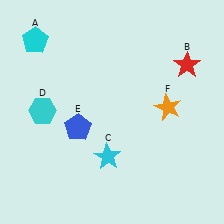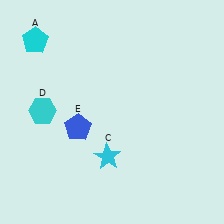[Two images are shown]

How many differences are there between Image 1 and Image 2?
There are 2 differences between the two images.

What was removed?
The red star (B), the orange star (F) were removed in Image 2.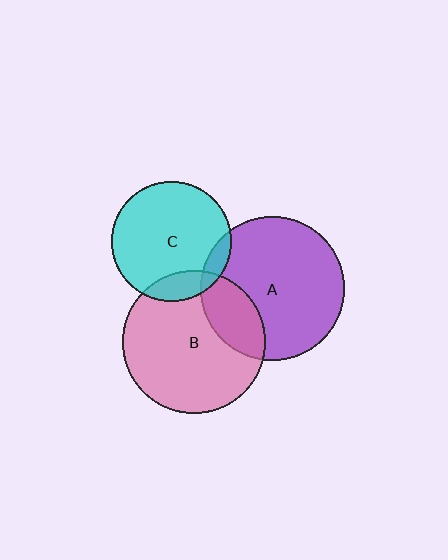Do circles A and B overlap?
Yes.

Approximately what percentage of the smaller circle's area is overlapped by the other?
Approximately 25%.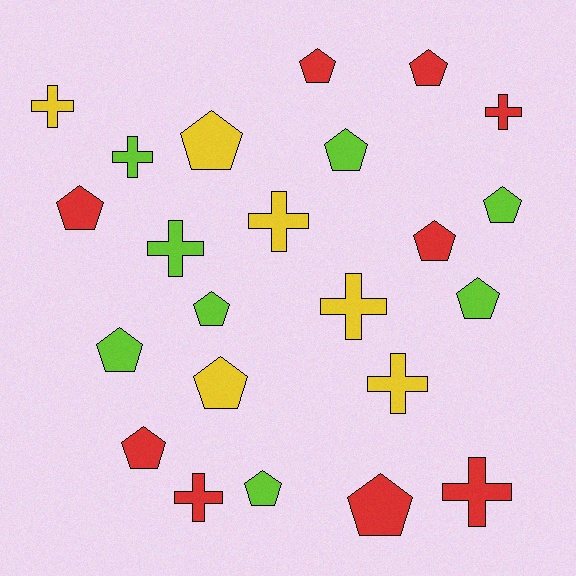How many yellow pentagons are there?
There are 2 yellow pentagons.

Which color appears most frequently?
Red, with 9 objects.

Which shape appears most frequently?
Pentagon, with 14 objects.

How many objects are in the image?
There are 23 objects.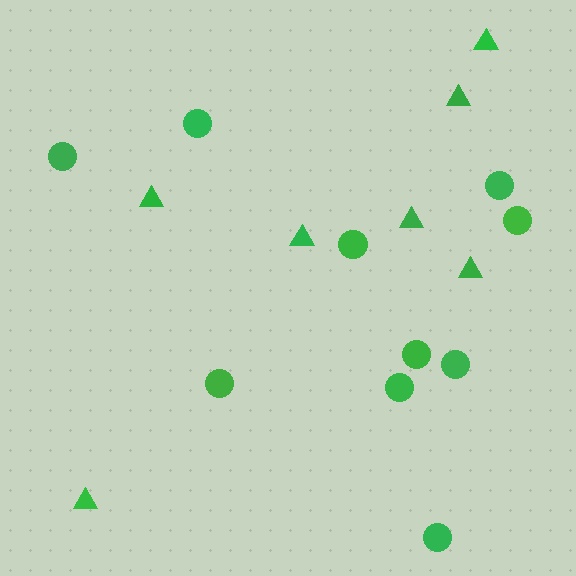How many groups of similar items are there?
There are 2 groups: one group of triangles (7) and one group of circles (10).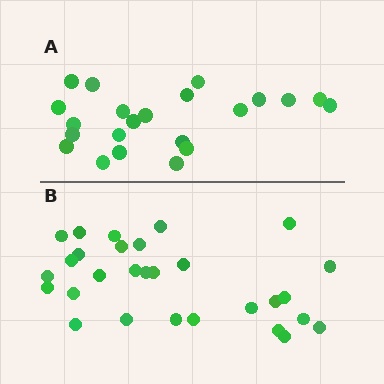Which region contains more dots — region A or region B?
Region B (the bottom region) has more dots.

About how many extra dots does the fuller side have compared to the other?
Region B has roughly 8 or so more dots than region A.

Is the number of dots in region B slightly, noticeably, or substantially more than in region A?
Region B has noticeably more, but not dramatically so. The ratio is roughly 1.3 to 1.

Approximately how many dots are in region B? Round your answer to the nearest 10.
About 30 dots. (The exact count is 29, which rounds to 30.)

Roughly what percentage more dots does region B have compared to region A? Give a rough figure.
About 30% more.